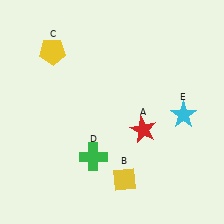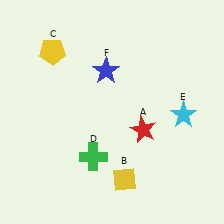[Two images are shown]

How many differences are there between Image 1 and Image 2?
There is 1 difference between the two images.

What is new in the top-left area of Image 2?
A blue star (F) was added in the top-left area of Image 2.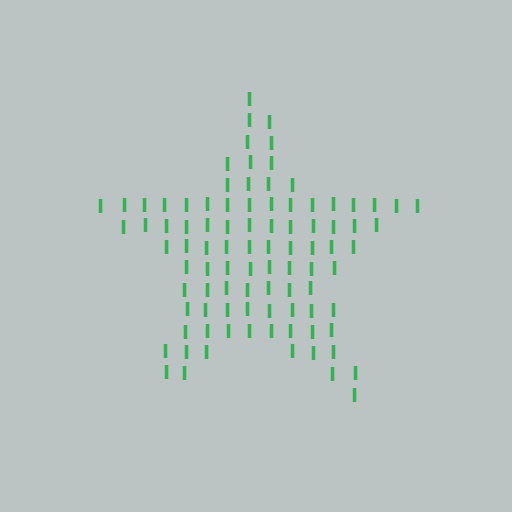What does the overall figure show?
The overall figure shows a star.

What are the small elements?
The small elements are letter I's.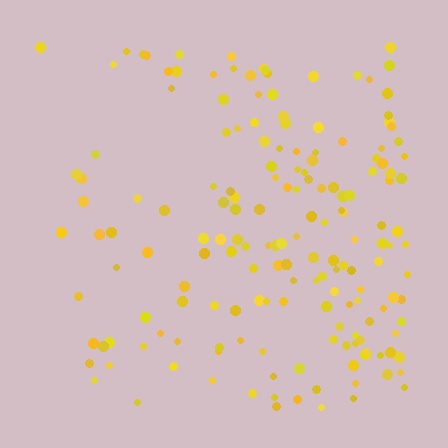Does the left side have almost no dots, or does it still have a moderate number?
Still a moderate number, just noticeably fewer than the right.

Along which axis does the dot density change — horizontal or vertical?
Horizontal.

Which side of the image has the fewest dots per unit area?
The left.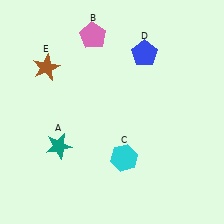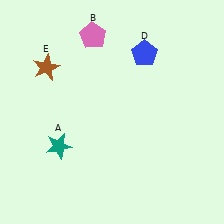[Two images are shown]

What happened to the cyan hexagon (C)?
The cyan hexagon (C) was removed in Image 2. It was in the bottom-right area of Image 1.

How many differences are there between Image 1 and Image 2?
There is 1 difference between the two images.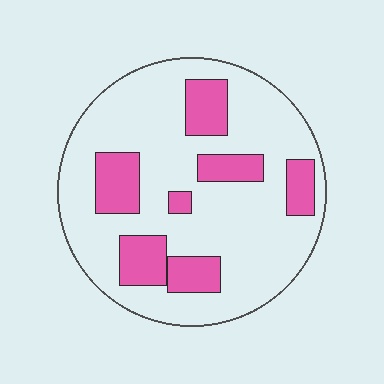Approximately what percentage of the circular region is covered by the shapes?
Approximately 25%.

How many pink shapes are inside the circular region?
7.